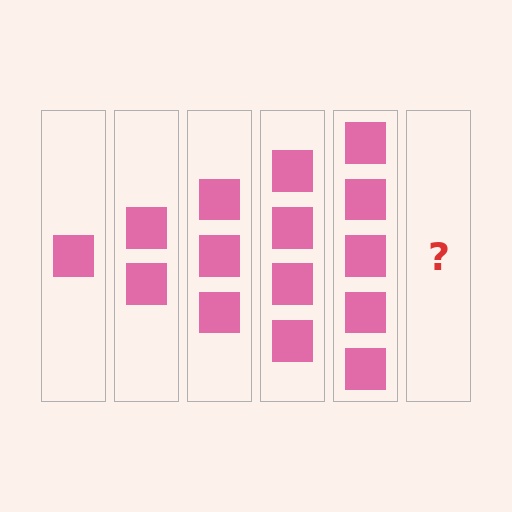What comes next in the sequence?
The next element should be 6 squares.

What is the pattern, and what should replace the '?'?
The pattern is that each step adds one more square. The '?' should be 6 squares.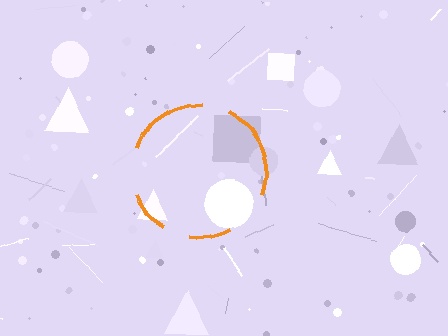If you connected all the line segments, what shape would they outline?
They would outline a circle.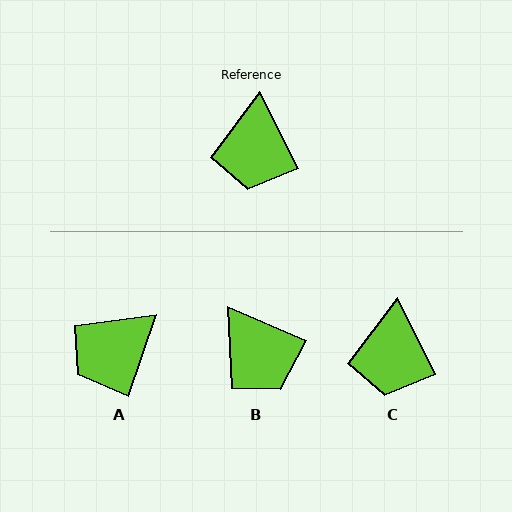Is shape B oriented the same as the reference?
No, it is off by about 40 degrees.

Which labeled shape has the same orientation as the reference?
C.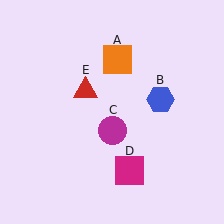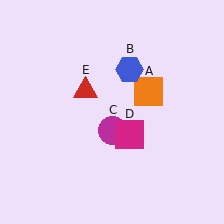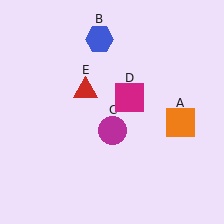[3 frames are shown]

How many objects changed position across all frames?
3 objects changed position: orange square (object A), blue hexagon (object B), magenta square (object D).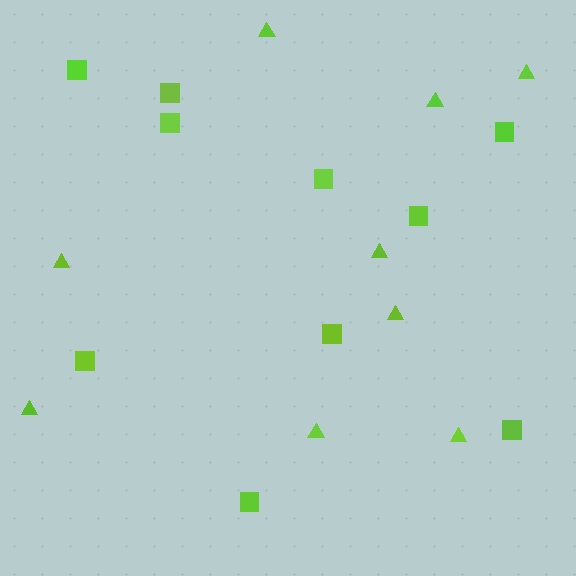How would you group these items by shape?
There are 2 groups: one group of triangles (9) and one group of squares (10).